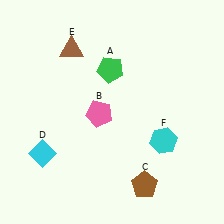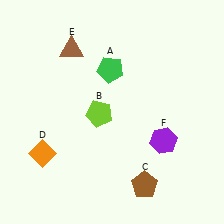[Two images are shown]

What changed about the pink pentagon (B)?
In Image 1, B is pink. In Image 2, it changed to lime.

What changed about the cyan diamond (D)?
In Image 1, D is cyan. In Image 2, it changed to orange.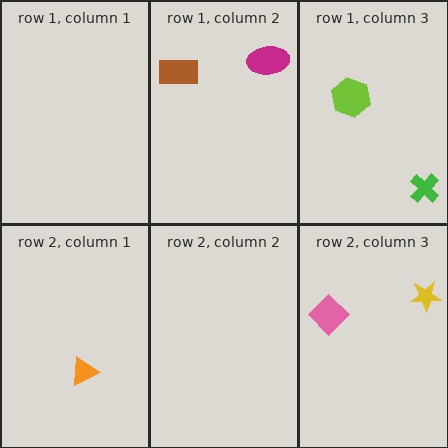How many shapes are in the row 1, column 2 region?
2.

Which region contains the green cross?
The row 1, column 3 region.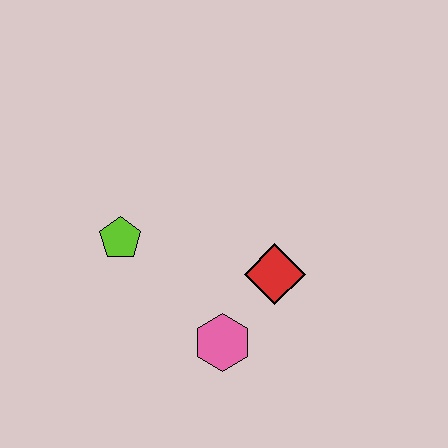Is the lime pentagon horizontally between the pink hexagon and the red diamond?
No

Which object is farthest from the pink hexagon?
The lime pentagon is farthest from the pink hexagon.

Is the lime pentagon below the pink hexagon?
No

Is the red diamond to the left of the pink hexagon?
No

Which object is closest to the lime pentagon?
The pink hexagon is closest to the lime pentagon.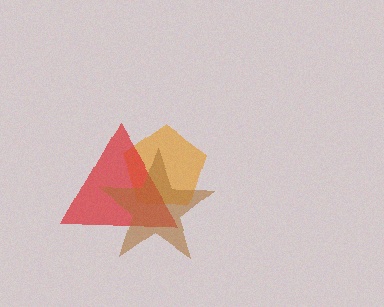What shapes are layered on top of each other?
The layered shapes are: an orange pentagon, a red triangle, a brown star.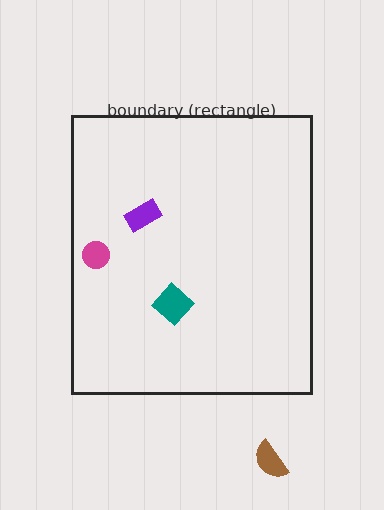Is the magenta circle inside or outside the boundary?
Inside.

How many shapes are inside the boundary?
3 inside, 1 outside.